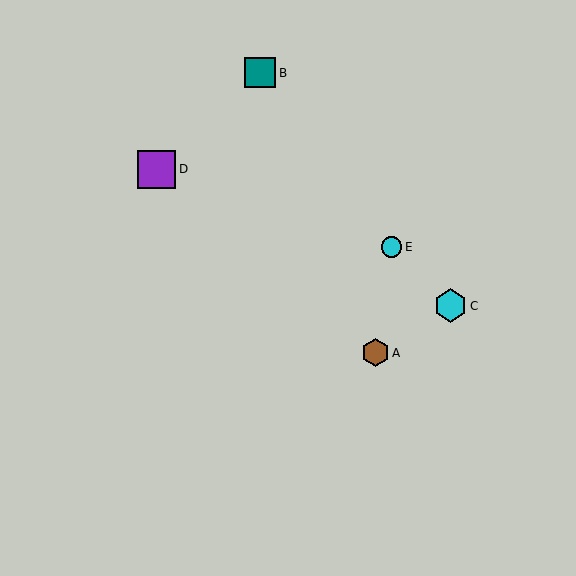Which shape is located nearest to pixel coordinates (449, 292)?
The cyan hexagon (labeled C) at (451, 306) is nearest to that location.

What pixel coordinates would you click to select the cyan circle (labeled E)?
Click at (392, 247) to select the cyan circle E.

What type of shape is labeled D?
Shape D is a purple square.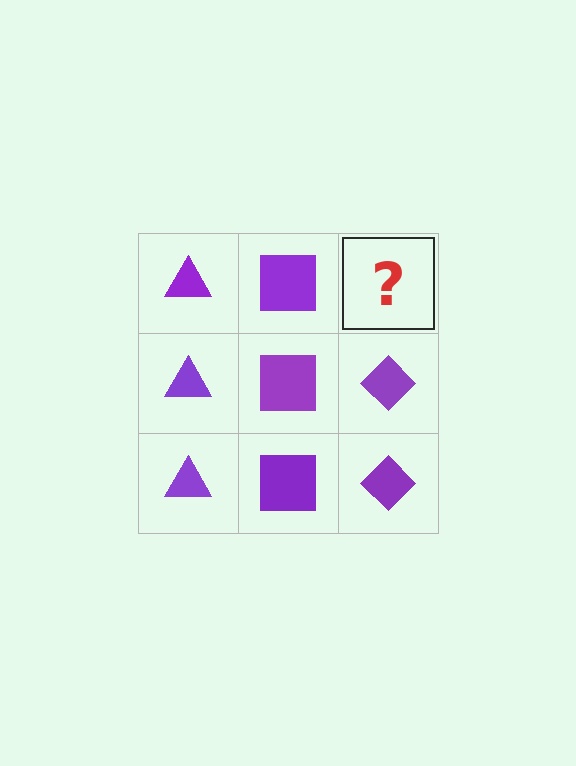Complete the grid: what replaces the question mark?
The question mark should be replaced with a purple diamond.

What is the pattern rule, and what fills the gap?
The rule is that each column has a consistent shape. The gap should be filled with a purple diamond.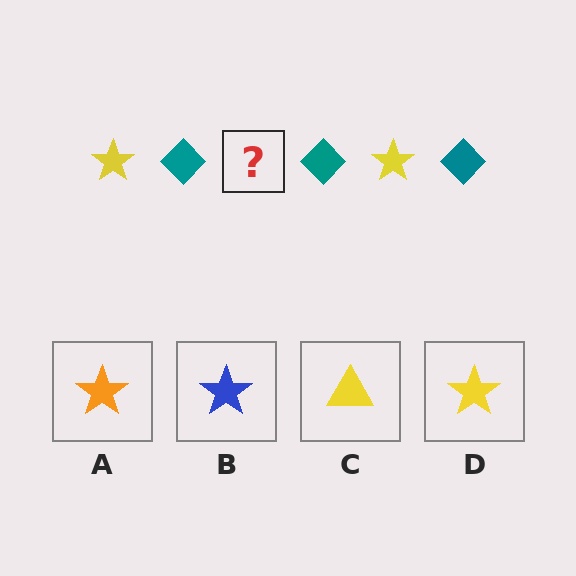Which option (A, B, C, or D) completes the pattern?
D.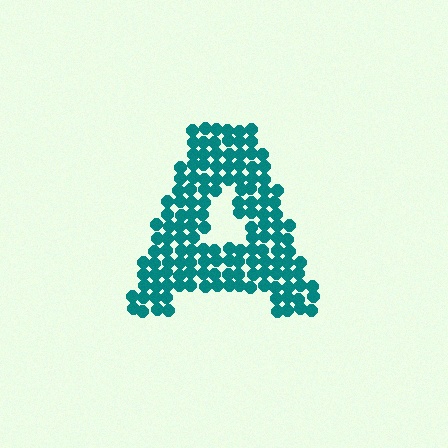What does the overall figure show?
The overall figure shows the letter A.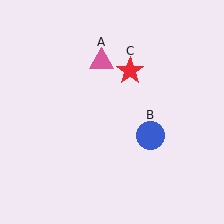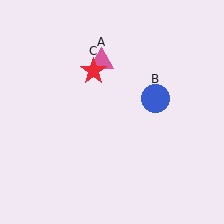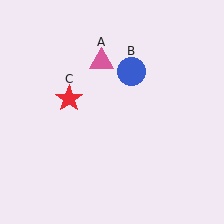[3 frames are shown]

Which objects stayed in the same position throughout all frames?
Pink triangle (object A) remained stationary.